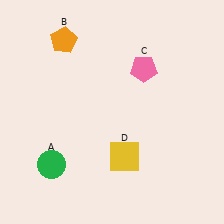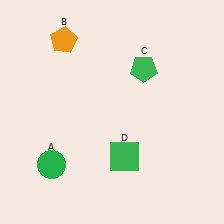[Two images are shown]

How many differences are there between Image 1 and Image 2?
There are 2 differences between the two images.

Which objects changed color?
C changed from pink to green. D changed from yellow to green.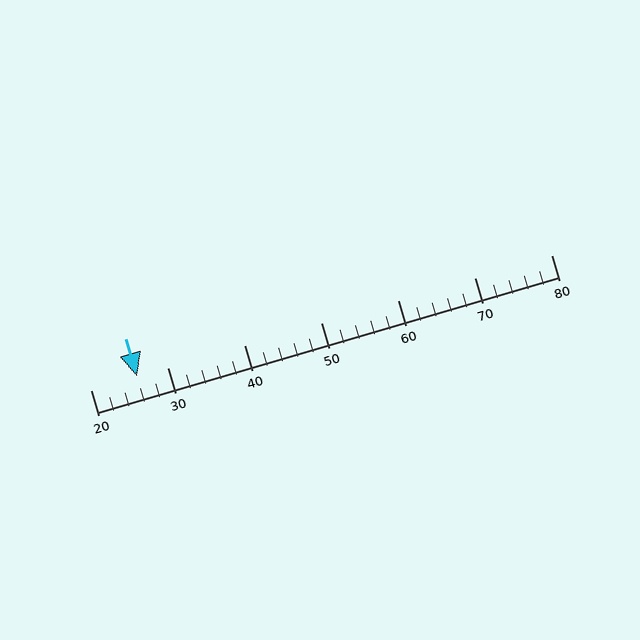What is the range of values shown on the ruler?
The ruler shows values from 20 to 80.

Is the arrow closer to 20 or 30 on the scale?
The arrow is closer to 30.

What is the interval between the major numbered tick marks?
The major tick marks are spaced 10 units apart.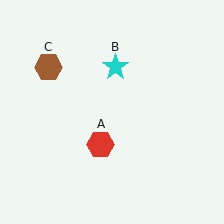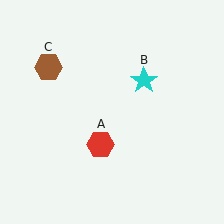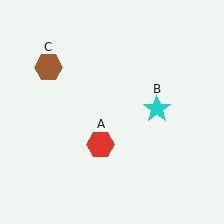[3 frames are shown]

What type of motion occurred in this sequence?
The cyan star (object B) rotated clockwise around the center of the scene.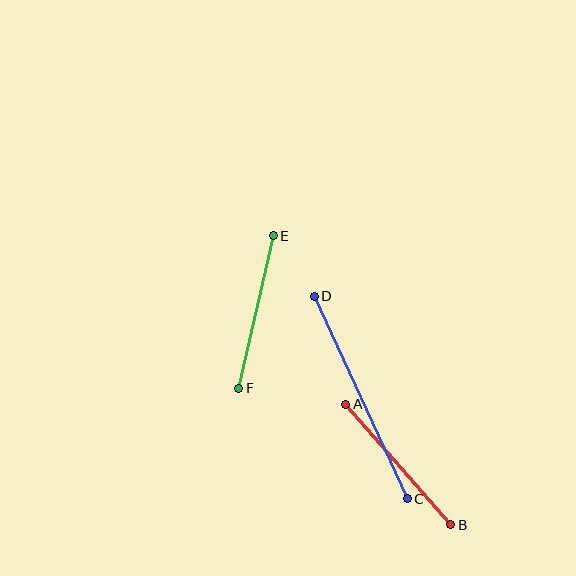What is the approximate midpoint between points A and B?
The midpoint is at approximately (398, 464) pixels.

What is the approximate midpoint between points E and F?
The midpoint is at approximately (256, 312) pixels.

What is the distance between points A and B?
The distance is approximately 160 pixels.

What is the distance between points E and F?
The distance is approximately 156 pixels.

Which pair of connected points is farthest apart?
Points C and D are farthest apart.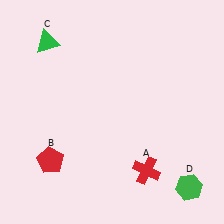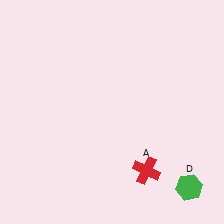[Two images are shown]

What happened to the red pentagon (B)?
The red pentagon (B) was removed in Image 2. It was in the bottom-left area of Image 1.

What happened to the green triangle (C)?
The green triangle (C) was removed in Image 2. It was in the top-left area of Image 1.